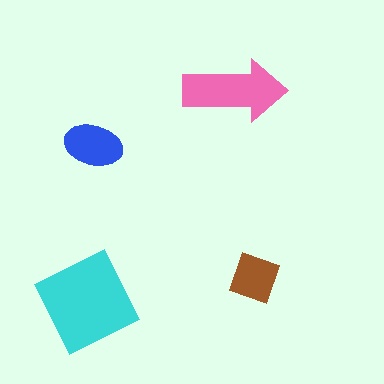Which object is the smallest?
The brown diamond.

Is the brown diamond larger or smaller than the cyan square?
Smaller.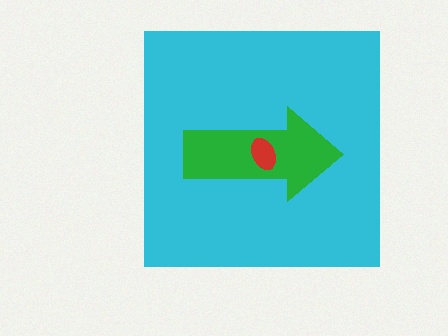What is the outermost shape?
The cyan square.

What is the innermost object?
The red ellipse.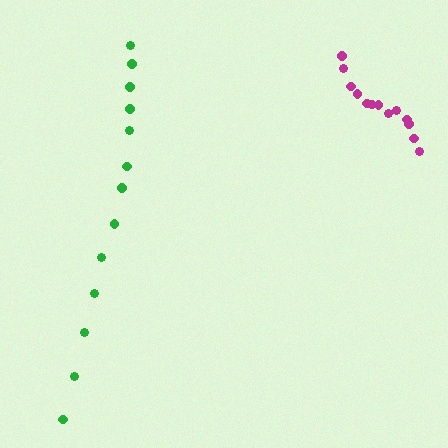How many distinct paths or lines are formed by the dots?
There are 2 distinct paths.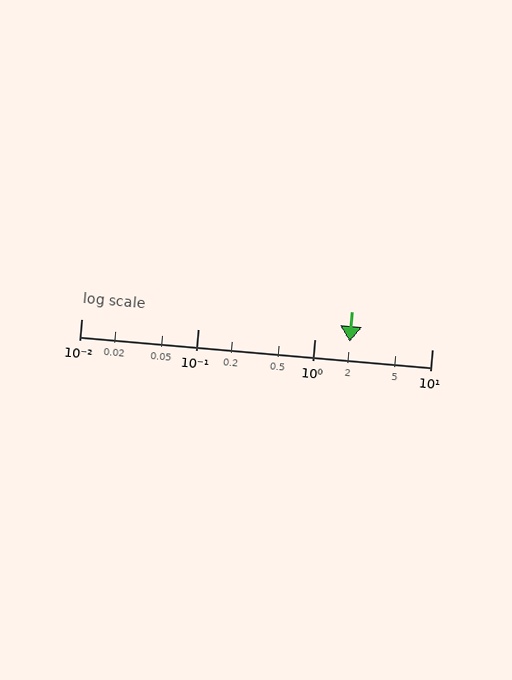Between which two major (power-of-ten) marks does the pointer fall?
The pointer is between 1 and 10.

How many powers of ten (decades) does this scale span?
The scale spans 3 decades, from 0.01 to 10.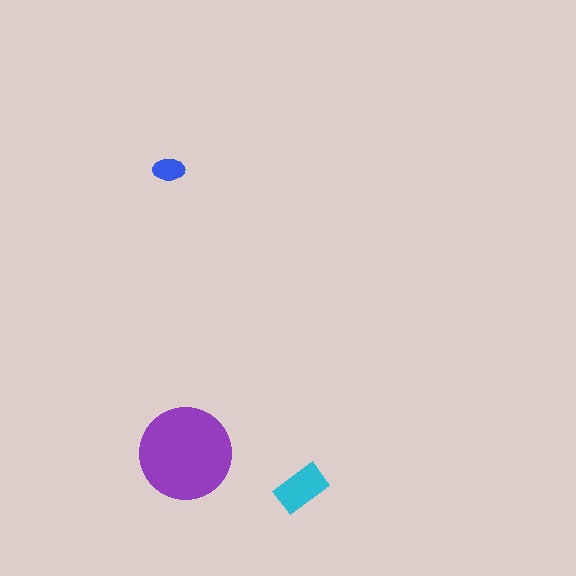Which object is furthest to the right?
The cyan rectangle is rightmost.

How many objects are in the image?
There are 3 objects in the image.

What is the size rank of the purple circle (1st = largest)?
1st.